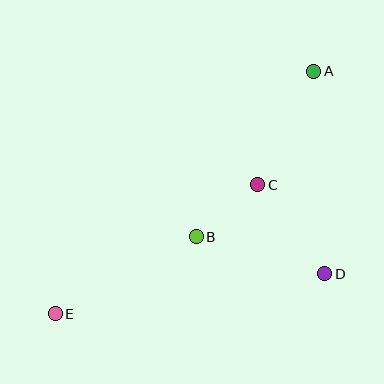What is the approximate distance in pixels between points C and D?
The distance between C and D is approximately 112 pixels.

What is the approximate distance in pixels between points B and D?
The distance between B and D is approximately 134 pixels.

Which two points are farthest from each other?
Points A and E are farthest from each other.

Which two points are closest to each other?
Points B and C are closest to each other.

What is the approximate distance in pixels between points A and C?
The distance between A and C is approximately 126 pixels.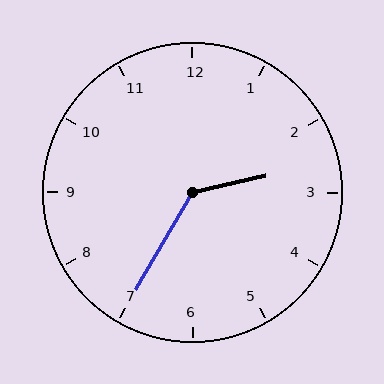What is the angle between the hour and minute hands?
Approximately 132 degrees.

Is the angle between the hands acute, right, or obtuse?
It is obtuse.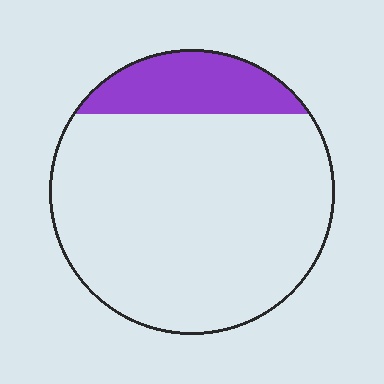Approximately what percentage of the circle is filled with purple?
Approximately 15%.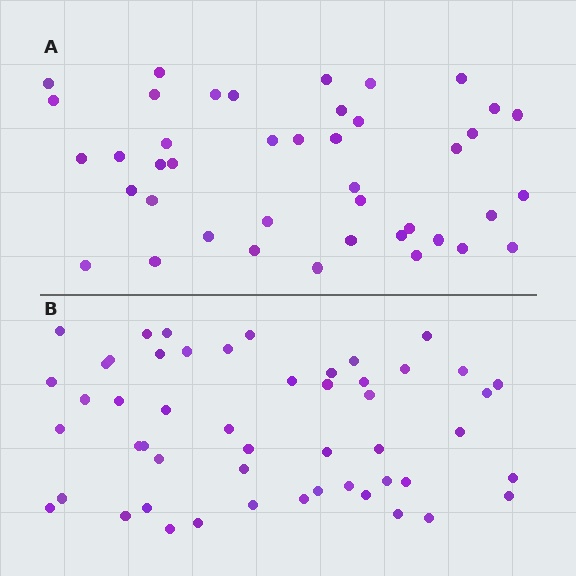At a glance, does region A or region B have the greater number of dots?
Region B (the bottom region) has more dots.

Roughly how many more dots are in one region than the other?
Region B has roughly 8 or so more dots than region A.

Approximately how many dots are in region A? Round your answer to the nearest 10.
About 40 dots. (The exact count is 42, which rounds to 40.)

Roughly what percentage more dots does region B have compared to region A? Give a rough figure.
About 20% more.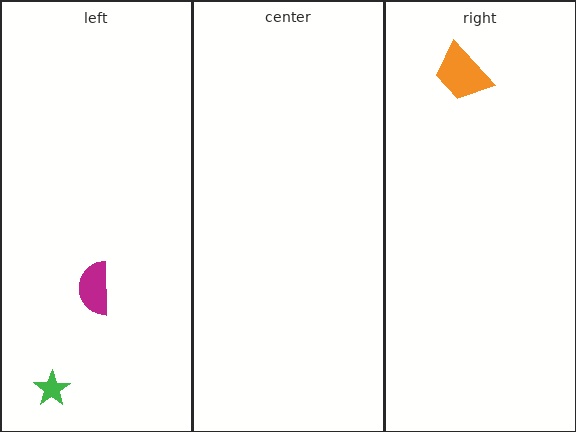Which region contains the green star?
The left region.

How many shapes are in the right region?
1.